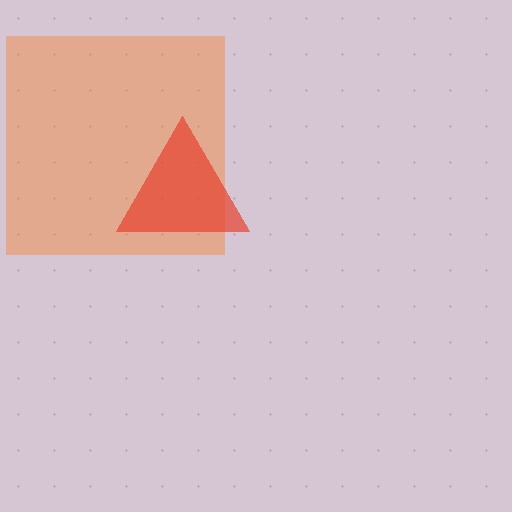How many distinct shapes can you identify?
There are 2 distinct shapes: an orange square, a red triangle.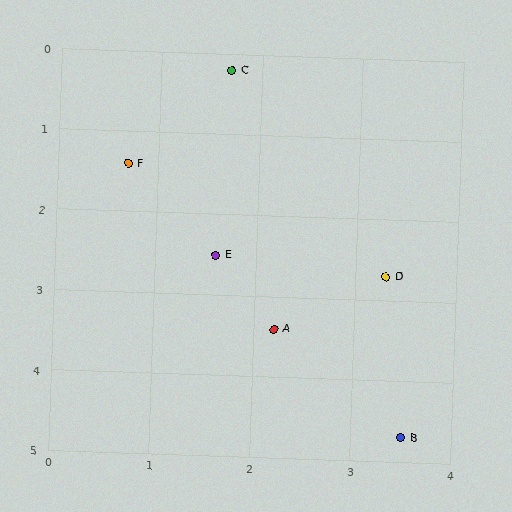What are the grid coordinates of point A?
Point A is at approximately (2.2, 3.4).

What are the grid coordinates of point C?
Point C is at approximately (1.7, 0.2).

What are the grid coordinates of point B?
Point B is at approximately (3.5, 4.7).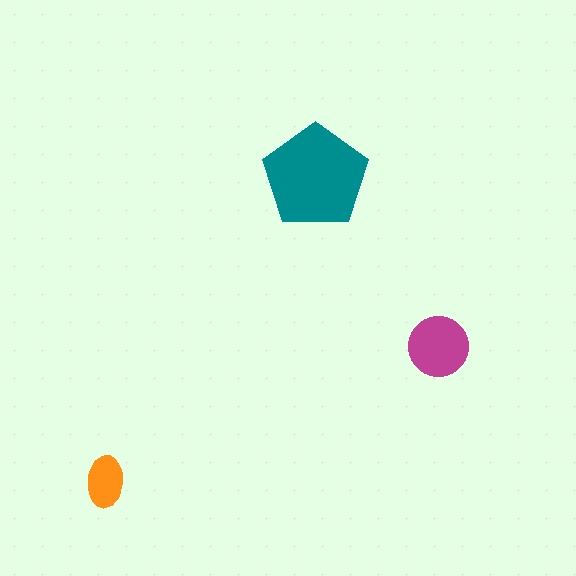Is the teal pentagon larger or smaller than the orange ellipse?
Larger.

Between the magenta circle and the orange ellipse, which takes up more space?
The magenta circle.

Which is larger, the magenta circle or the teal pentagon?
The teal pentagon.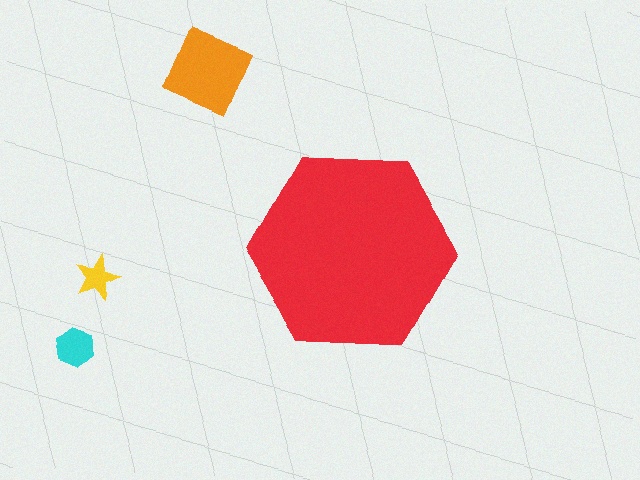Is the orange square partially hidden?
No, the orange square is fully visible.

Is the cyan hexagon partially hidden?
No, the cyan hexagon is fully visible.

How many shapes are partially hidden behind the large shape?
0 shapes are partially hidden.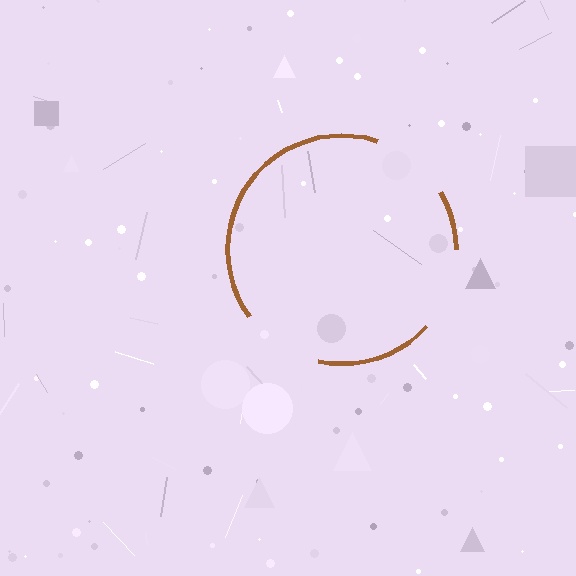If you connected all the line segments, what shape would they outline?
They would outline a circle.